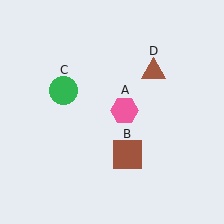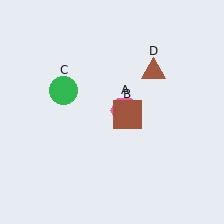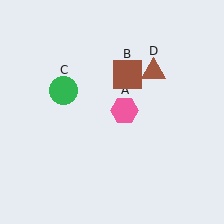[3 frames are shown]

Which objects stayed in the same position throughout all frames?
Pink hexagon (object A) and green circle (object C) and brown triangle (object D) remained stationary.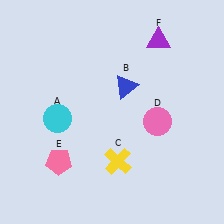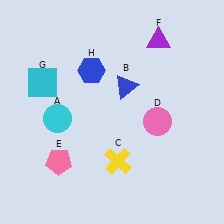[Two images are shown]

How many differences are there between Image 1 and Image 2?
There are 2 differences between the two images.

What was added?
A cyan square (G), a blue hexagon (H) were added in Image 2.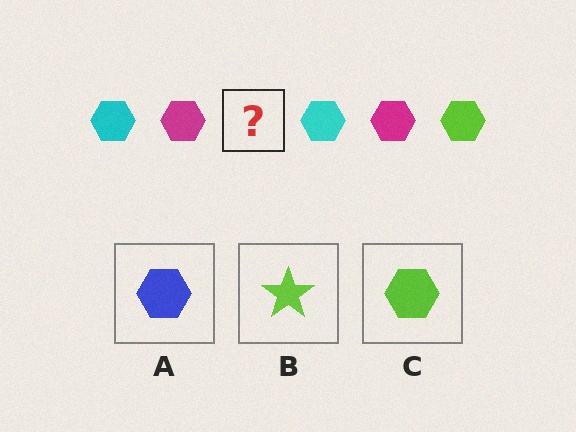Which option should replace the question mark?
Option C.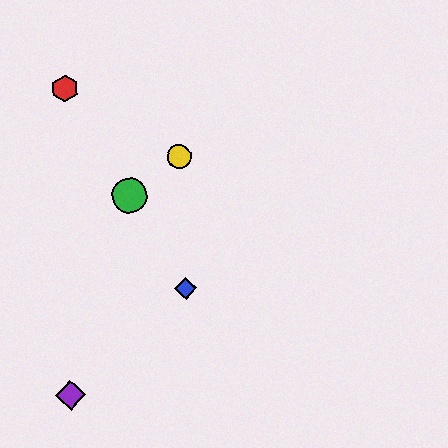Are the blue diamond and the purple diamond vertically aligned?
No, the blue diamond is at x≈185 and the purple diamond is at x≈71.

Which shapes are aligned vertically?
The blue diamond, the yellow circle are aligned vertically.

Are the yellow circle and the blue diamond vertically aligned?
Yes, both are at x≈179.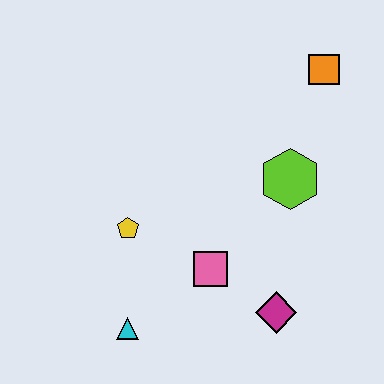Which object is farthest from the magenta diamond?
The orange square is farthest from the magenta diamond.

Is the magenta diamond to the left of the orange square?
Yes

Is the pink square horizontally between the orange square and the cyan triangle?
Yes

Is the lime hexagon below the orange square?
Yes